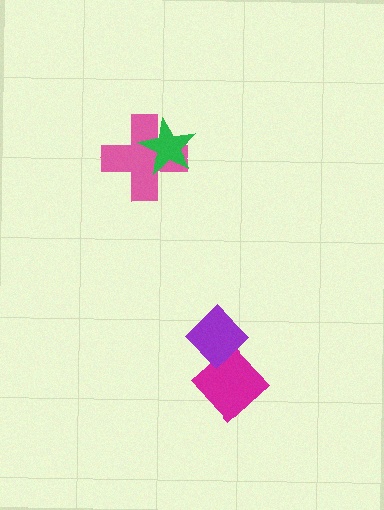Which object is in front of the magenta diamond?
The purple diamond is in front of the magenta diamond.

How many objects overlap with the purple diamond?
1 object overlaps with the purple diamond.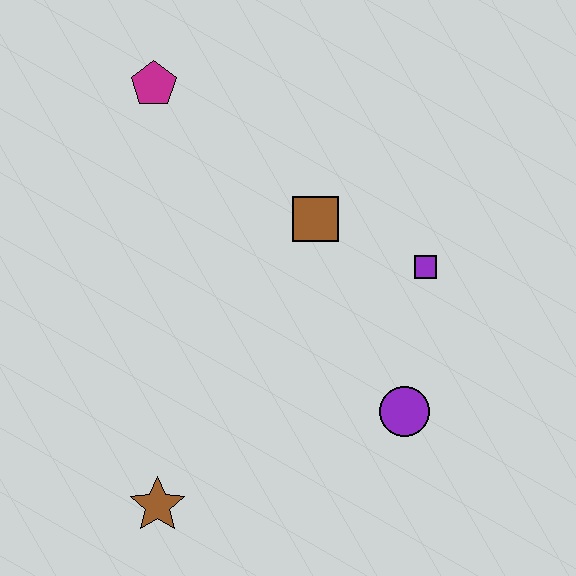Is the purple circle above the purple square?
No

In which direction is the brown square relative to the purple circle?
The brown square is above the purple circle.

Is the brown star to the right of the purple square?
No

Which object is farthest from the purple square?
The brown star is farthest from the purple square.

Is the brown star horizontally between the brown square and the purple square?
No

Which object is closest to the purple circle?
The purple square is closest to the purple circle.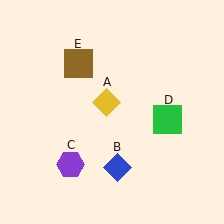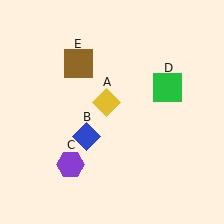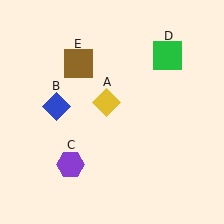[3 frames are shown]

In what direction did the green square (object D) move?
The green square (object D) moved up.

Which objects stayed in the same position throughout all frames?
Yellow diamond (object A) and purple hexagon (object C) and brown square (object E) remained stationary.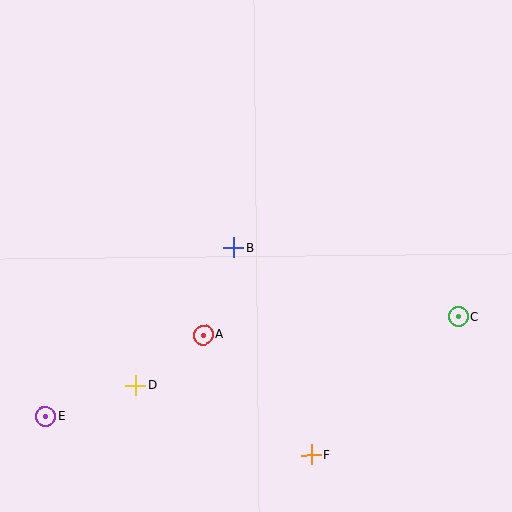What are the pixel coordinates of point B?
Point B is at (234, 248).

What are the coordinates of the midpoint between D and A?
The midpoint between D and A is at (170, 360).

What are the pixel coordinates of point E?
Point E is at (45, 416).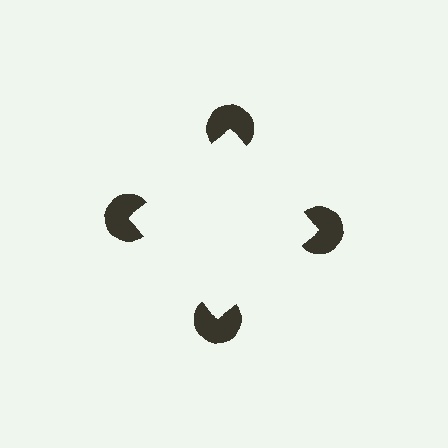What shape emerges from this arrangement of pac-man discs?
An illusory square — its edges are inferred from the aligned wedge cuts in the pac-man discs, not physically drawn.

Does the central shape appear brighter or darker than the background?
It typically appears slightly brighter than the background, even though no actual brightness change is drawn.